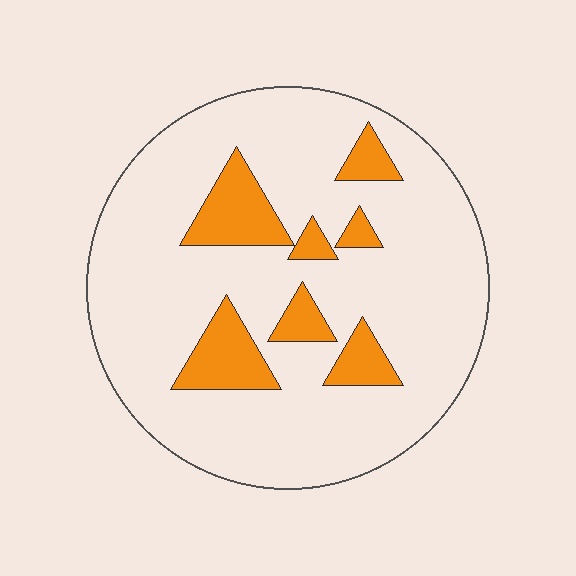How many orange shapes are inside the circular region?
7.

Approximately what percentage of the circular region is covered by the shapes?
Approximately 15%.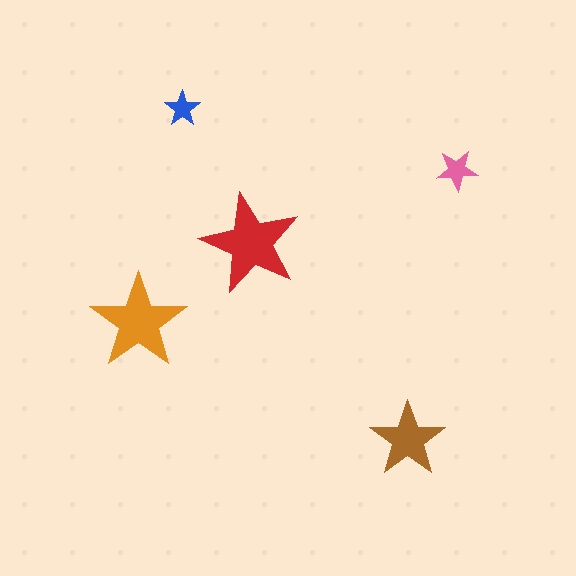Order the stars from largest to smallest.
the red one, the orange one, the brown one, the pink one, the blue one.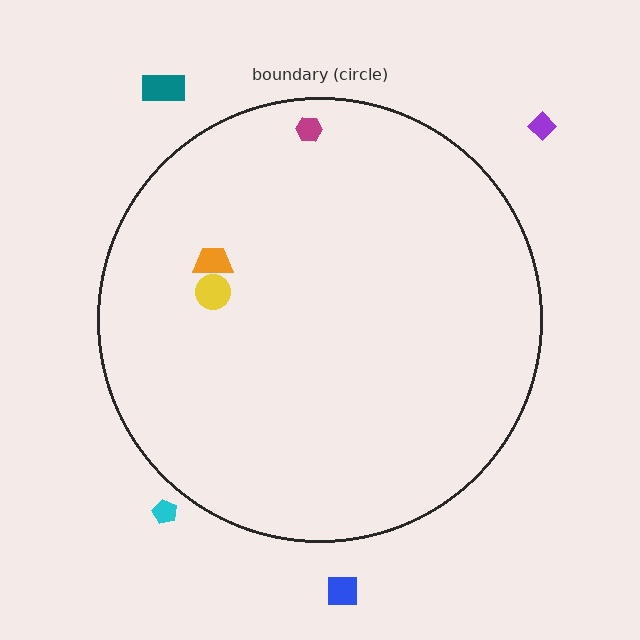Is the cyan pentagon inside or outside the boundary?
Outside.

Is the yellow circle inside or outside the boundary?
Inside.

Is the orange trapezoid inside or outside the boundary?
Inside.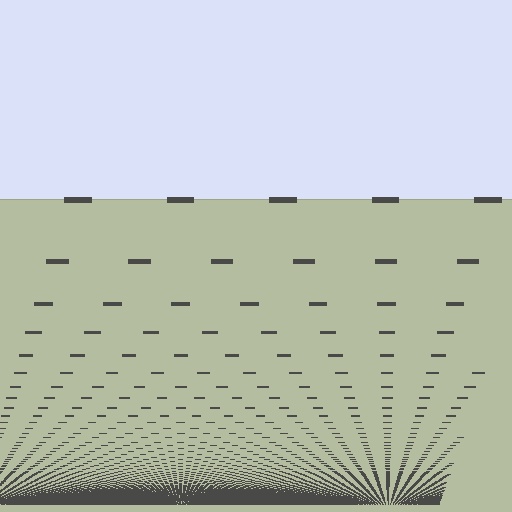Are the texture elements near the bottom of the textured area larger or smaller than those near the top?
Smaller. The gradient is inverted — elements near the bottom are smaller and denser.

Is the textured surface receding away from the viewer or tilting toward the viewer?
The surface appears to tilt toward the viewer. Texture elements get larger and sparser toward the top.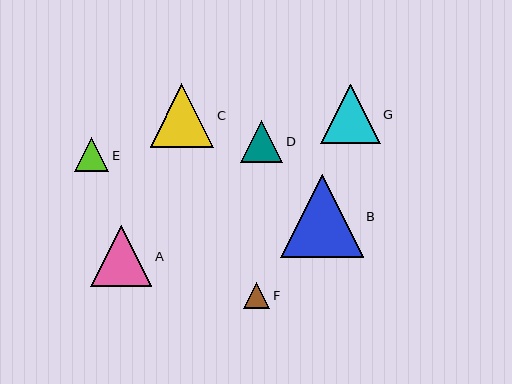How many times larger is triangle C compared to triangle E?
Triangle C is approximately 1.8 times the size of triangle E.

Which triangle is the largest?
Triangle B is the largest with a size of approximately 83 pixels.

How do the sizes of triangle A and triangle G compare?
Triangle A and triangle G are approximately the same size.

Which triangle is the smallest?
Triangle F is the smallest with a size of approximately 26 pixels.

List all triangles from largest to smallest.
From largest to smallest: B, C, A, G, D, E, F.